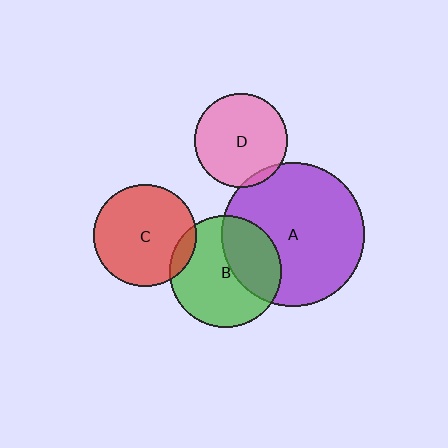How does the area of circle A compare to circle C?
Approximately 2.0 times.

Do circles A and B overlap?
Yes.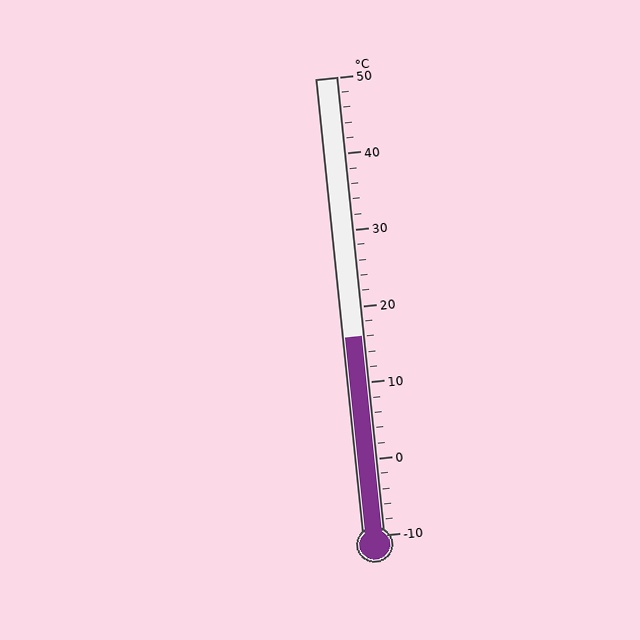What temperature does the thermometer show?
The thermometer shows approximately 16°C.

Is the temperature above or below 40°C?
The temperature is below 40°C.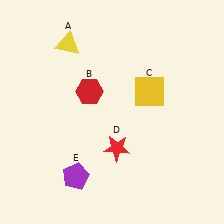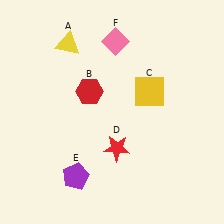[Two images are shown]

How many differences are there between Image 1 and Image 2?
There is 1 difference between the two images.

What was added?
A pink diamond (F) was added in Image 2.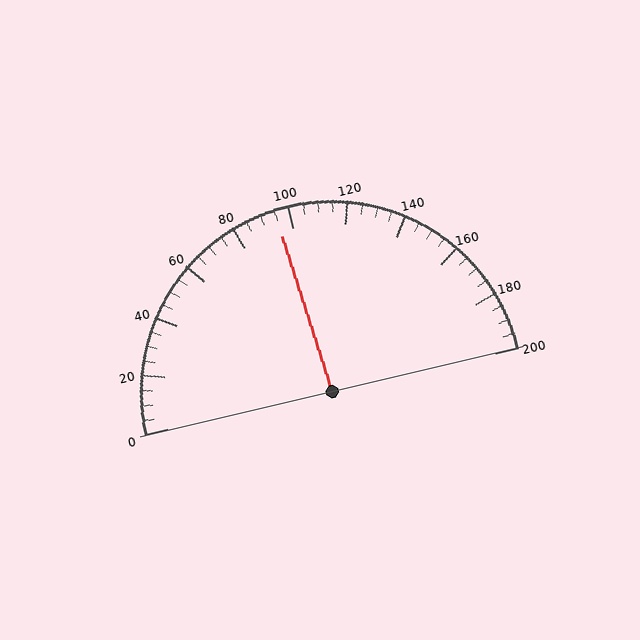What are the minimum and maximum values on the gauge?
The gauge ranges from 0 to 200.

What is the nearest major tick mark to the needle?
The nearest major tick mark is 100.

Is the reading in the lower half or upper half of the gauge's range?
The reading is in the lower half of the range (0 to 200).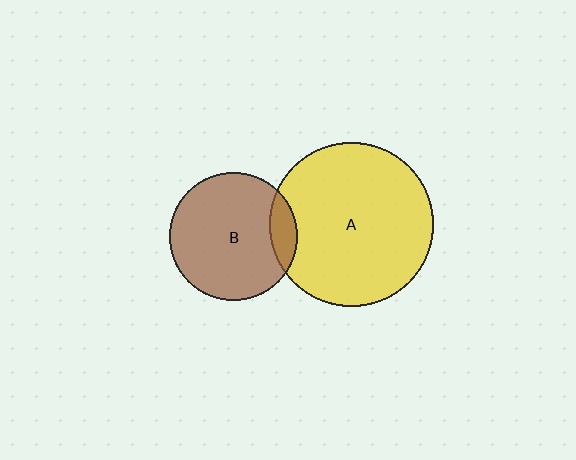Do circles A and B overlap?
Yes.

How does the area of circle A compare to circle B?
Approximately 1.6 times.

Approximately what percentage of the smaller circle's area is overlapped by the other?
Approximately 10%.